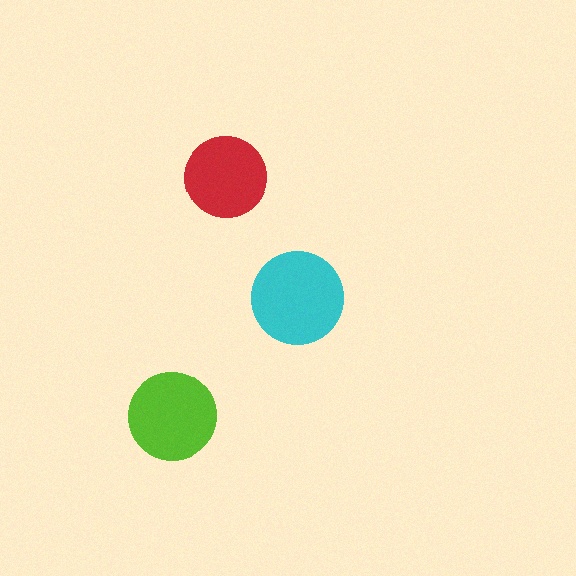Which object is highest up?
The red circle is topmost.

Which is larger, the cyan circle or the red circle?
The cyan one.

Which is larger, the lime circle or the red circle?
The lime one.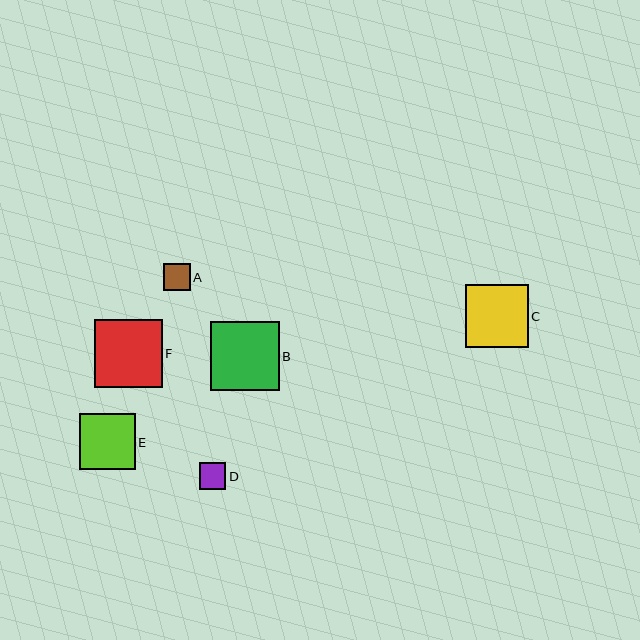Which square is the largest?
Square B is the largest with a size of approximately 69 pixels.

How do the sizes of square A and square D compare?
Square A and square D are approximately the same size.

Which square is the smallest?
Square D is the smallest with a size of approximately 26 pixels.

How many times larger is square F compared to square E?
Square F is approximately 1.2 times the size of square E.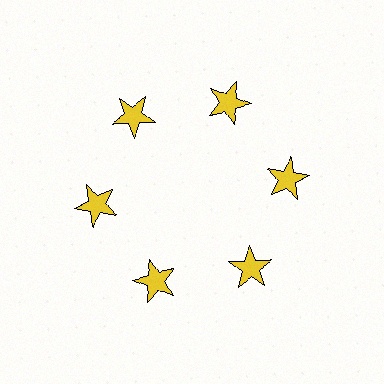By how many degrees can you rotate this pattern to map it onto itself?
The pattern maps onto itself every 60 degrees of rotation.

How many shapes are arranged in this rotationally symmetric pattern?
There are 6 shapes, arranged in 6 groups of 1.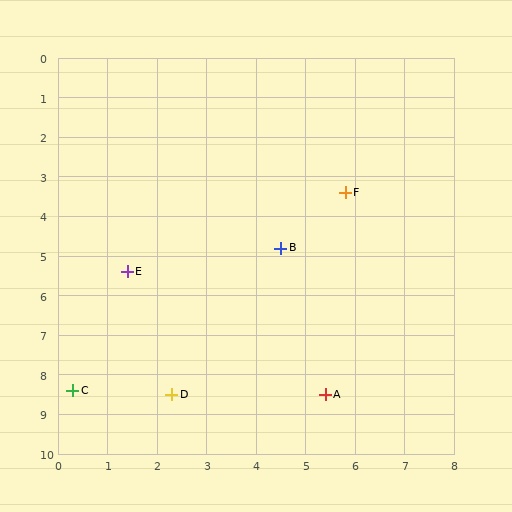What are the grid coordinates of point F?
Point F is at approximately (5.8, 3.4).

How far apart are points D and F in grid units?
Points D and F are about 6.2 grid units apart.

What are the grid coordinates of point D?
Point D is at approximately (2.3, 8.5).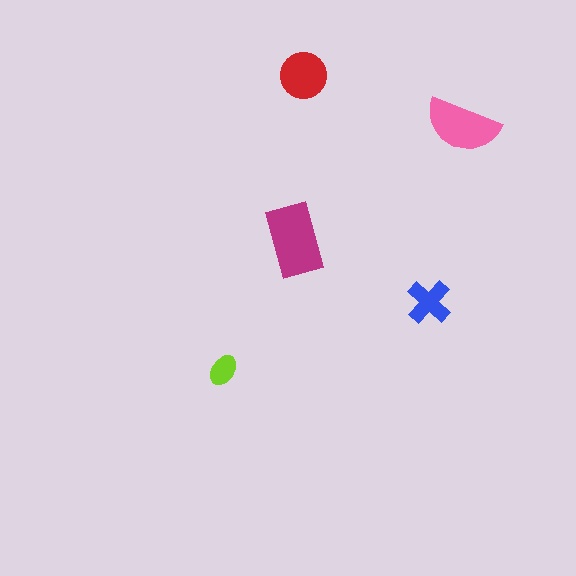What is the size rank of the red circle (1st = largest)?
3rd.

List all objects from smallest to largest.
The lime ellipse, the blue cross, the red circle, the pink semicircle, the magenta rectangle.